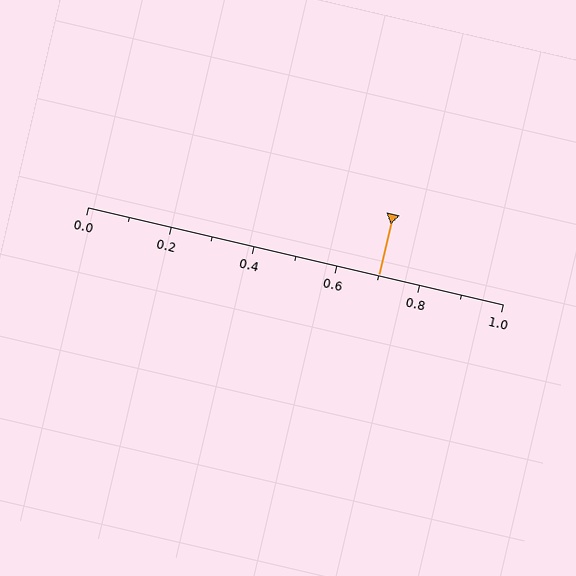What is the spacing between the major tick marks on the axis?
The major ticks are spaced 0.2 apart.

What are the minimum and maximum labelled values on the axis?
The axis runs from 0.0 to 1.0.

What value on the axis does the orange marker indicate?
The marker indicates approximately 0.7.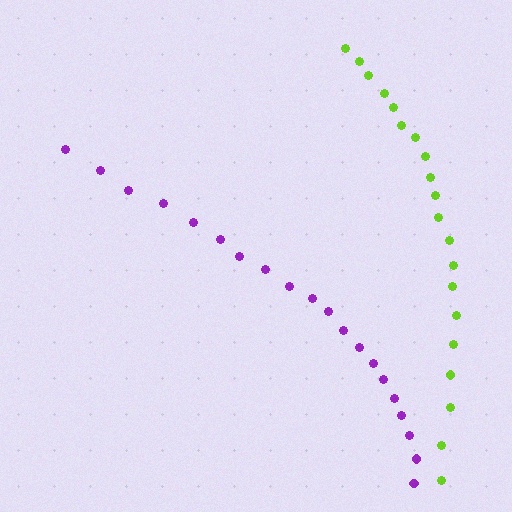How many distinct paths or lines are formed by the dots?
There are 2 distinct paths.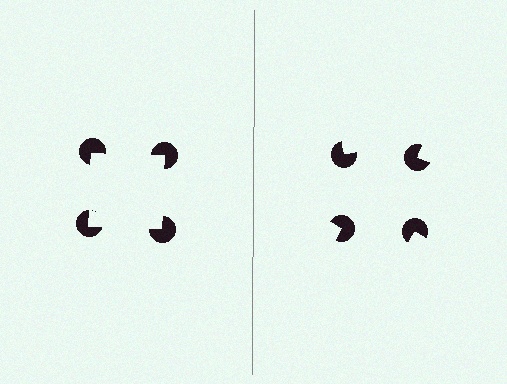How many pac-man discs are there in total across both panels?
8 — 4 on each side.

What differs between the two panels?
The pac-man discs are positioned identically on both sides; only the wedge orientations differ. On the left they align to a square; on the right they are misaligned.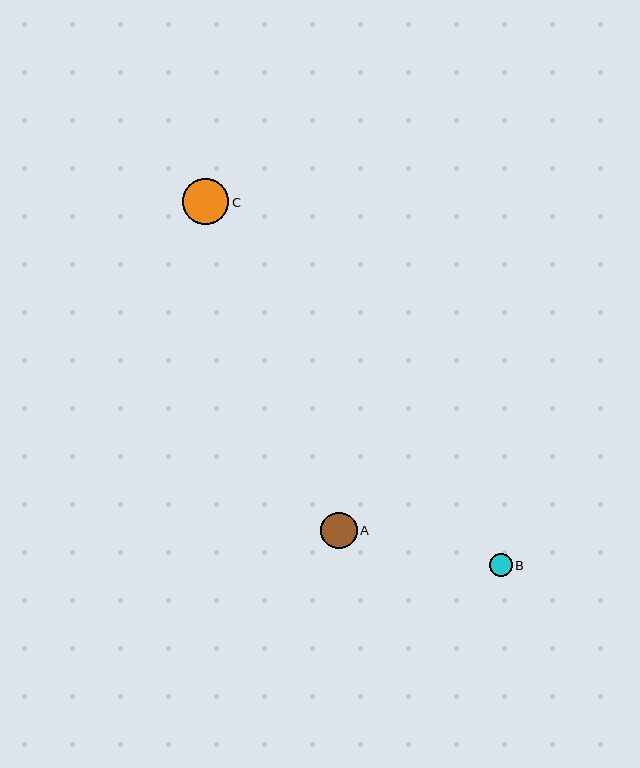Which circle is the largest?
Circle C is the largest with a size of approximately 46 pixels.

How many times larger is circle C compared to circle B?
Circle C is approximately 2.0 times the size of circle B.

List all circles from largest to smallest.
From largest to smallest: C, A, B.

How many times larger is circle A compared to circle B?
Circle A is approximately 1.6 times the size of circle B.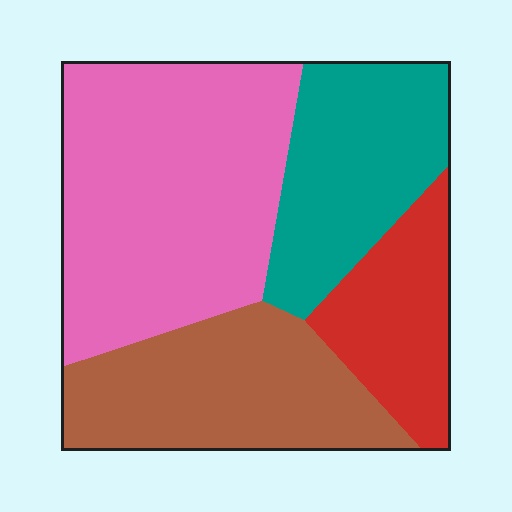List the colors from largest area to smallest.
From largest to smallest: pink, brown, teal, red.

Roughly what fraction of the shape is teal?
Teal takes up between a sixth and a third of the shape.